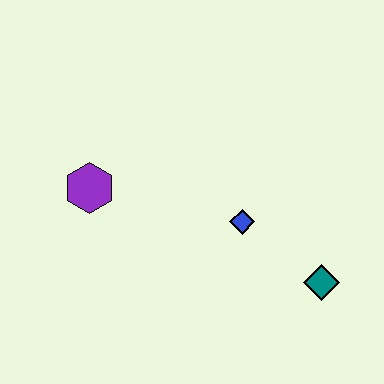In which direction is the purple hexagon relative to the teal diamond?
The purple hexagon is to the left of the teal diamond.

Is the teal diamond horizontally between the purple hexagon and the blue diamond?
No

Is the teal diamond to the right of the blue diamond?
Yes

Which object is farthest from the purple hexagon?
The teal diamond is farthest from the purple hexagon.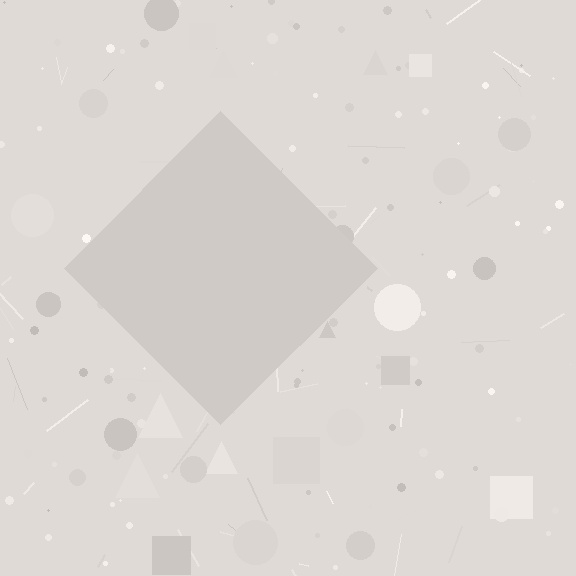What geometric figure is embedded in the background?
A diamond is embedded in the background.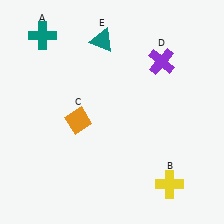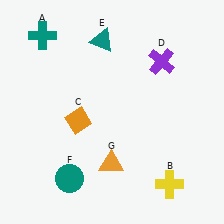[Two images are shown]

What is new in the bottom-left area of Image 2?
A teal circle (F) was added in the bottom-left area of Image 2.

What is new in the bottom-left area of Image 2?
An orange triangle (G) was added in the bottom-left area of Image 2.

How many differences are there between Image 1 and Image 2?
There are 2 differences between the two images.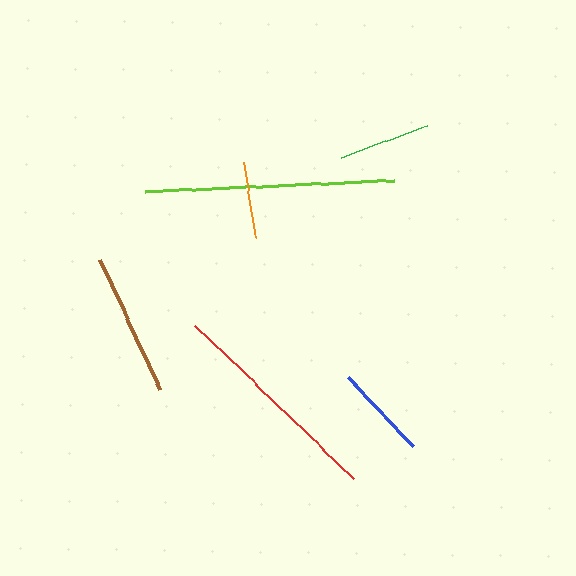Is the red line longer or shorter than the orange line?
The red line is longer than the orange line.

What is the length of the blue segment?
The blue segment is approximately 95 pixels long.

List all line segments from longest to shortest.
From longest to shortest: lime, red, brown, blue, green, orange.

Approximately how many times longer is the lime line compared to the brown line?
The lime line is approximately 1.7 times the length of the brown line.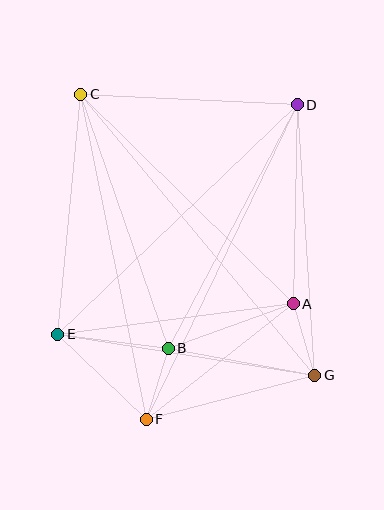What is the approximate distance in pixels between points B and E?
The distance between B and E is approximately 111 pixels.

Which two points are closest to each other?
Points B and F are closest to each other.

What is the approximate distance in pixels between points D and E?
The distance between D and E is approximately 332 pixels.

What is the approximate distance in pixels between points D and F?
The distance between D and F is approximately 349 pixels.